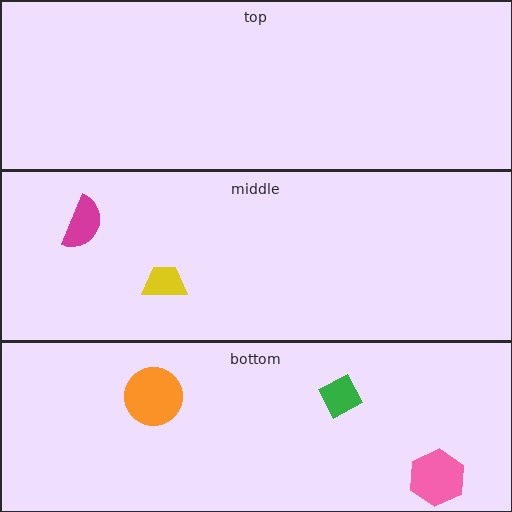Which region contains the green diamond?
The bottom region.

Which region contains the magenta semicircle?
The middle region.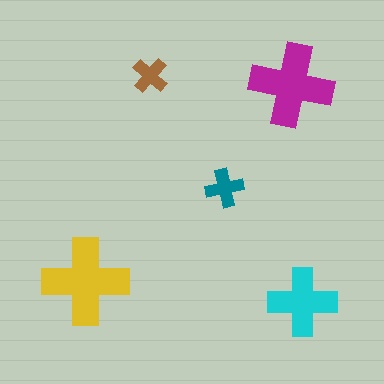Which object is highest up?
The brown cross is topmost.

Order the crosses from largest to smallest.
the yellow one, the magenta one, the cyan one, the teal one, the brown one.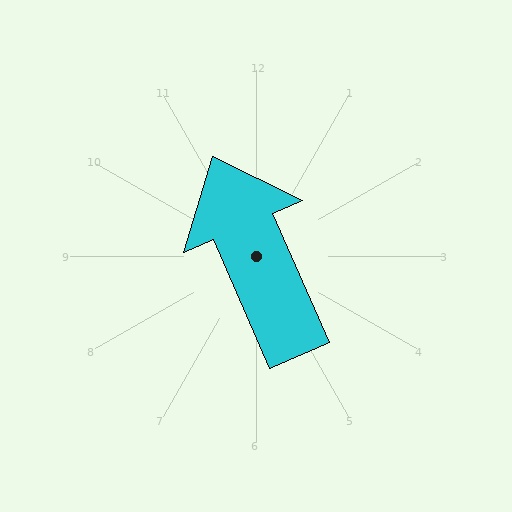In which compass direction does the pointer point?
Northwest.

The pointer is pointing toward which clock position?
Roughly 11 o'clock.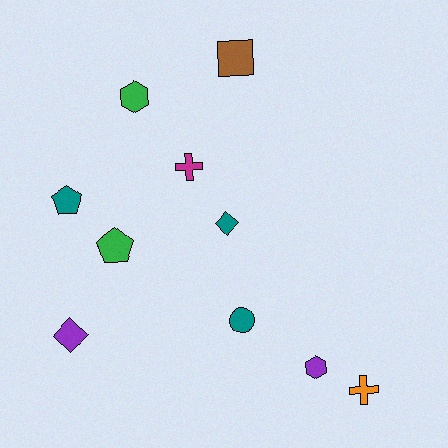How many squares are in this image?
There is 1 square.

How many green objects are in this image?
There are 2 green objects.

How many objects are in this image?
There are 10 objects.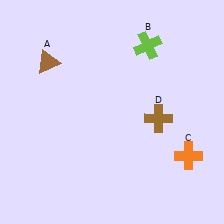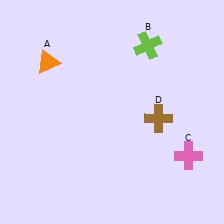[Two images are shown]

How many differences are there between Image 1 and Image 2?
There are 2 differences between the two images.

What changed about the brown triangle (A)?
In Image 1, A is brown. In Image 2, it changed to orange.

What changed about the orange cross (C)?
In Image 1, C is orange. In Image 2, it changed to pink.